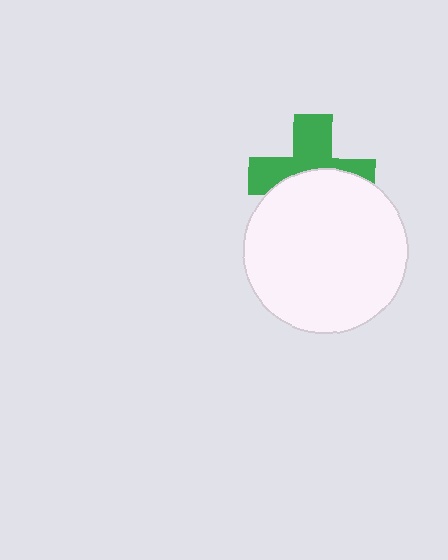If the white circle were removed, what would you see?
You would see the complete green cross.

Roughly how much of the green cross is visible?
About half of it is visible (roughly 52%).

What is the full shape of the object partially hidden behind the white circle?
The partially hidden object is a green cross.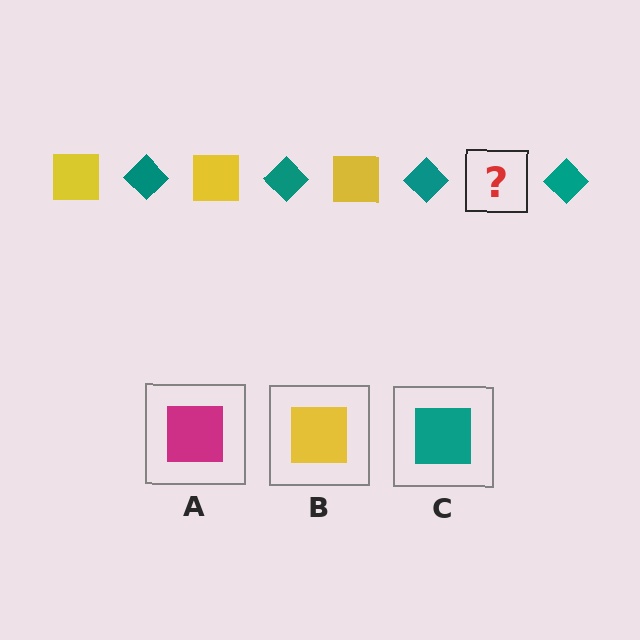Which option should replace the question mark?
Option B.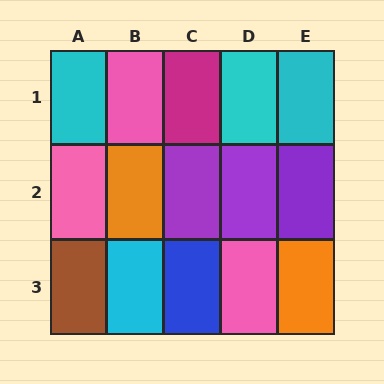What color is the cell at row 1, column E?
Cyan.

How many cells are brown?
1 cell is brown.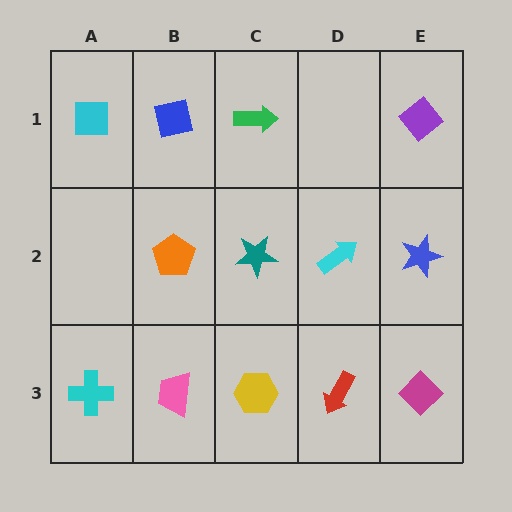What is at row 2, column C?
A teal star.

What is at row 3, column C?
A yellow hexagon.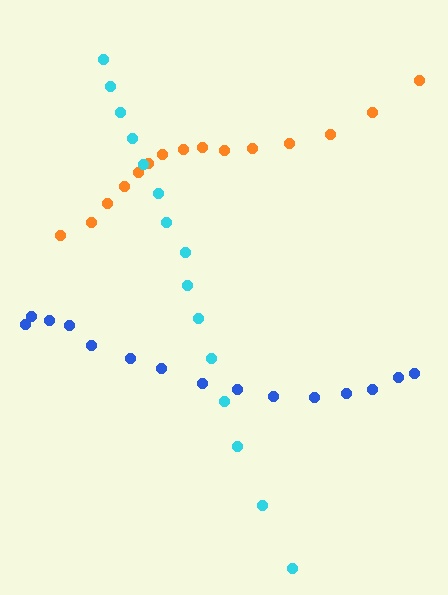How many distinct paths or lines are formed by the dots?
There are 3 distinct paths.